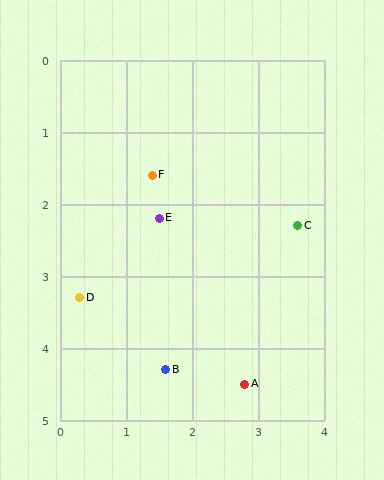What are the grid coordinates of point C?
Point C is at approximately (3.6, 2.3).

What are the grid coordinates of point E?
Point E is at approximately (1.5, 2.2).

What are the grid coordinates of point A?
Point A is at approximately (2.8, 4.5).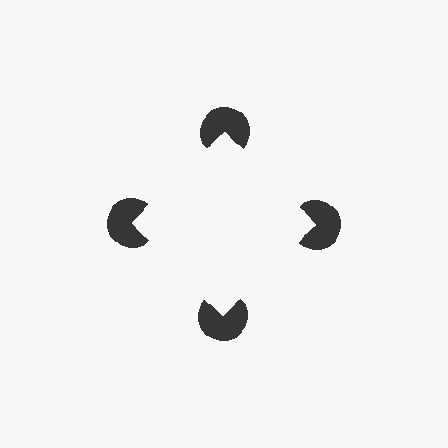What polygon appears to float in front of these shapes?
An illusory square — its edges are inferred from the aligned wedge cuts in the pac-man discs, not physically drawn.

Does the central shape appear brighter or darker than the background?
It typically appears slightly brighter than the background, even though no actual brightness change is drawn.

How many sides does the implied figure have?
4 sides.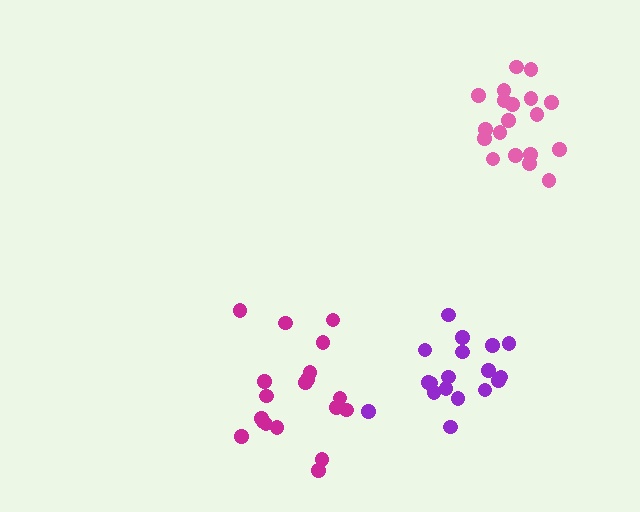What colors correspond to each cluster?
The clusters are colored: pink, magenta, purple.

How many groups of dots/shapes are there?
There are 3 groups.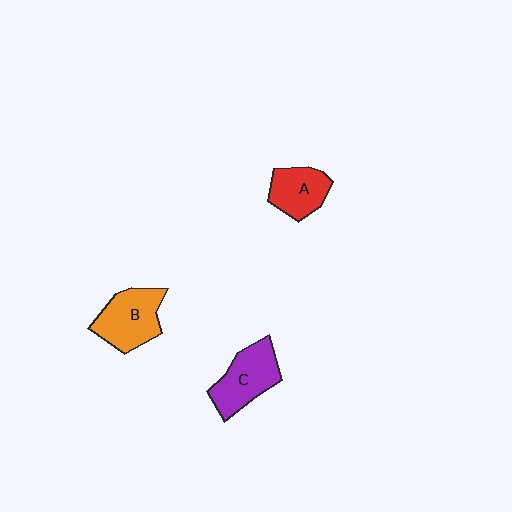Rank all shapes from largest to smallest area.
From largest to smallest: B (orange), C (purple), A (red).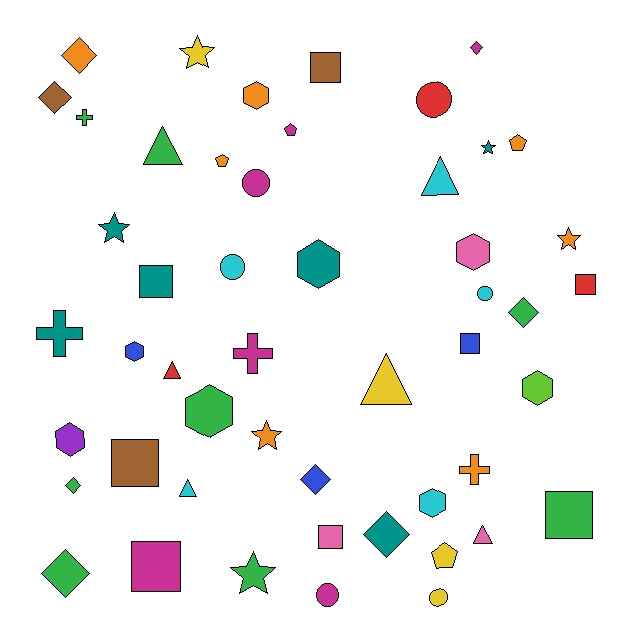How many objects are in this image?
There are 50 objects.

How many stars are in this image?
There are 6 stars.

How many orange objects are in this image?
There are 7 orange objects.